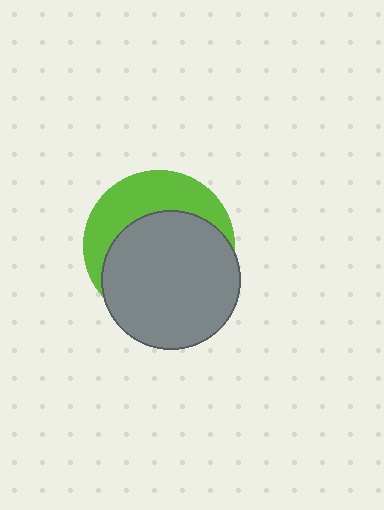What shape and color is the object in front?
The object in front is a gray circle.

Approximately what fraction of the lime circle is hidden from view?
Roughly 63% of the lime circle is hidden behind the gray circle.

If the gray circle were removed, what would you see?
You would see the complete lime circle.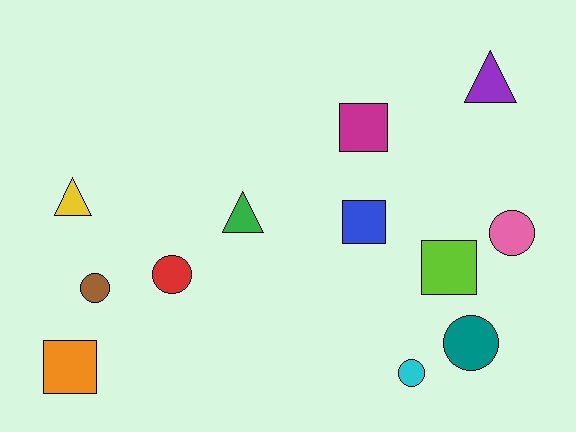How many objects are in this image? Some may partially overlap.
There are 12 objects.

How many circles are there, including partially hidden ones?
There are 5 circles.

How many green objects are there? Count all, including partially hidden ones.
There is 1 green object.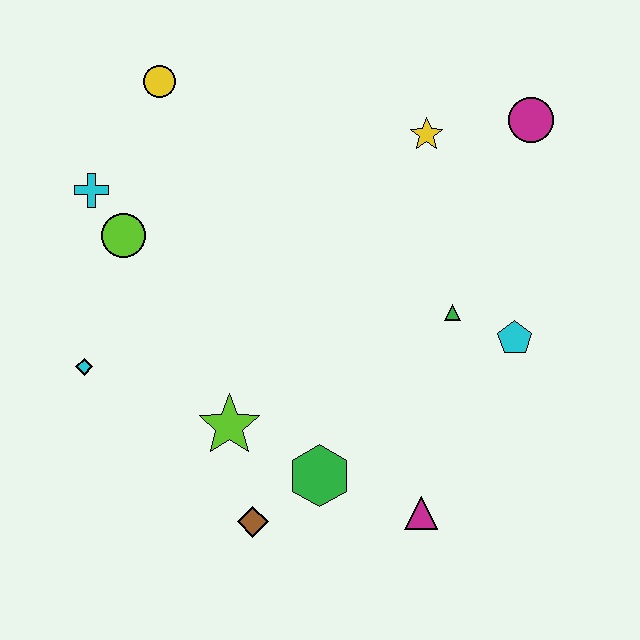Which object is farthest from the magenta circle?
The cyan diamond is farthest from the magenta circle.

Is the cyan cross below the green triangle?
No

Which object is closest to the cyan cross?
The lime circle is closest to the cyan cross.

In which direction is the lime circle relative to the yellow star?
The lime circle is to the left of the yellow star.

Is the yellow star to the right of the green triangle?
No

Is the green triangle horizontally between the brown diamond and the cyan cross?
No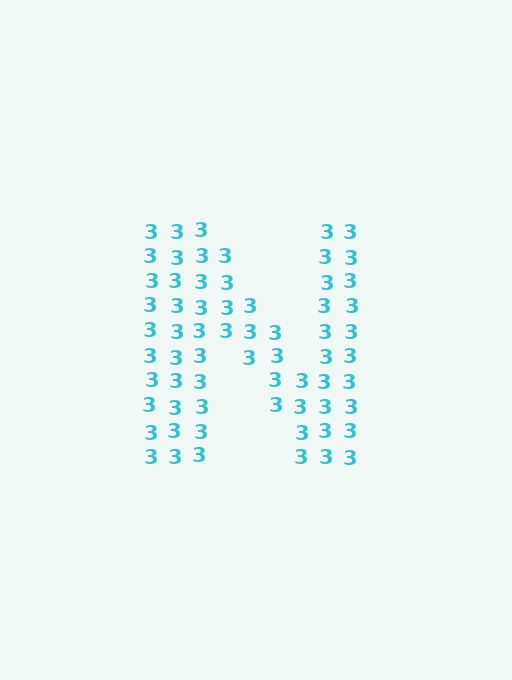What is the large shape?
The large shape is the letter N.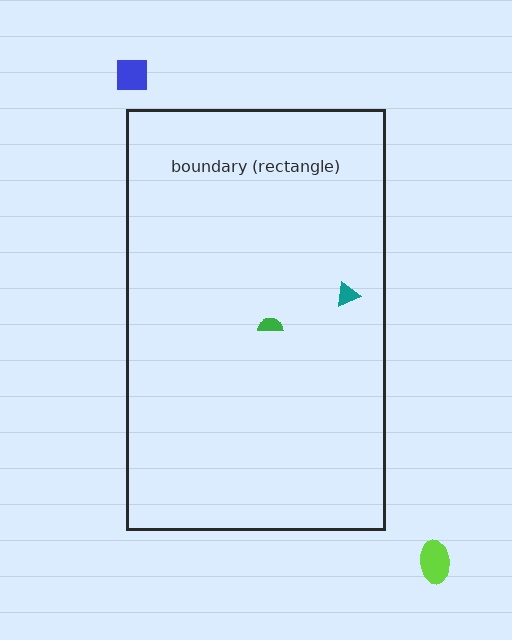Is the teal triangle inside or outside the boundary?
Inside.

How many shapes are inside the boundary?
2 inside, 2 outside.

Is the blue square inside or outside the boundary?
Outside.